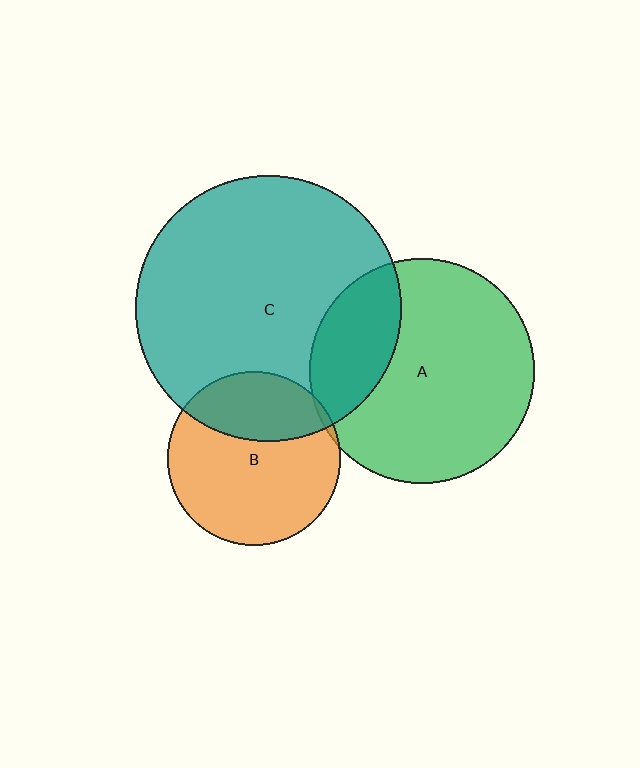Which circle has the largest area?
Circle C (teal).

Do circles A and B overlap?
Yes.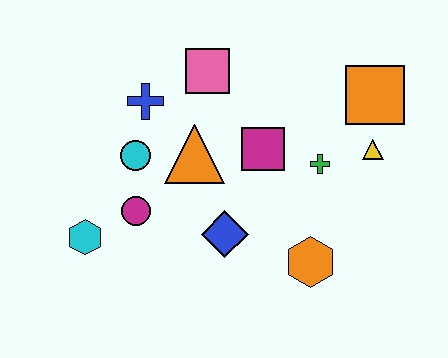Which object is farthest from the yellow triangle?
The cyan hexagon is farthest from the yellow triangle.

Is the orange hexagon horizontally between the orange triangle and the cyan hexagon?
No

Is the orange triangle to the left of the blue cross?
No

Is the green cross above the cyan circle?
No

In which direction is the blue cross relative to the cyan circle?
The blue cross is above the cyan circle.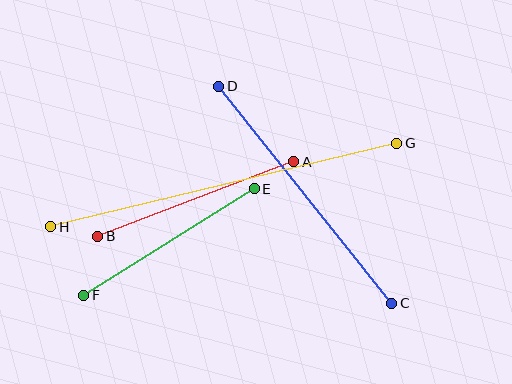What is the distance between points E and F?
The distance is approximately 201 pixels.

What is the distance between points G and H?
The distance is approximately 356 pixels.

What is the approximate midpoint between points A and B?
The midpoint is at approximately (196, 199) pixels.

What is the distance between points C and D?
The distance is approximately 277 pixels.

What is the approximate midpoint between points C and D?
The midpoint is at approximately (305, 195) pixels.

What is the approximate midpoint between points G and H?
The midpoint is at approximately (224, 185) pixels.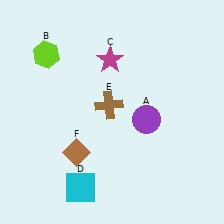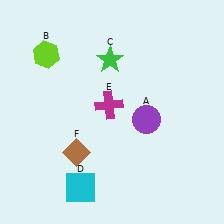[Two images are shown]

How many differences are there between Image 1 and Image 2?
There are 2 differences between the two images.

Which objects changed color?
C changed from magenta to green. E changed from brown to magenta.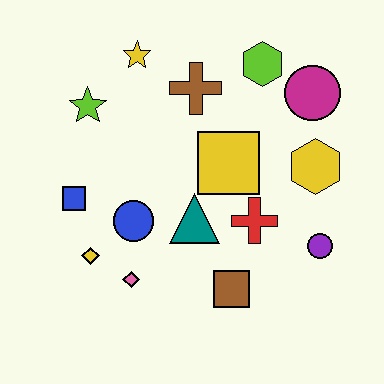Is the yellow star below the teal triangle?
No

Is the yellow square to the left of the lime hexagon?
Yes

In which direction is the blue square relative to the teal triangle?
The blue square is to the left of the teal triangle.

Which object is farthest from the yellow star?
The purple circle is farthest from the yellow star.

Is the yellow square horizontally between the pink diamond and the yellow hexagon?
Yes